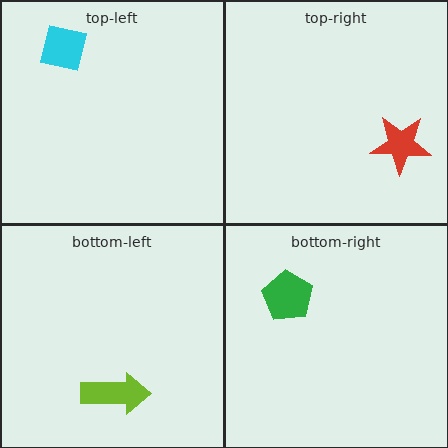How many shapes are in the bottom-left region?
1.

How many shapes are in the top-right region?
1.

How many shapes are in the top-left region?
1.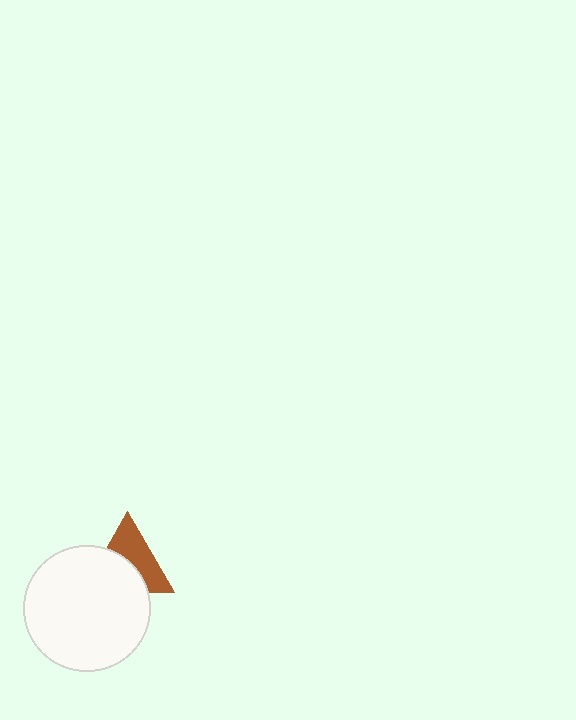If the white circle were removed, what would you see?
You would see the complete brown triangle.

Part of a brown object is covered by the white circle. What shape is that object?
It is a triangle.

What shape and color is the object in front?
The object in front is a white circle.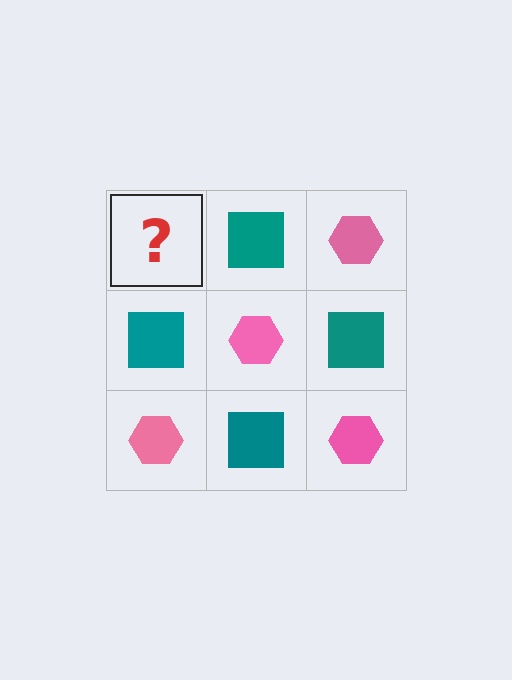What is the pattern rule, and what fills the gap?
The rule is that it alternates pink hexagon and teal square in a checkerboard pattern. The gap should be filled with a pink hexagon.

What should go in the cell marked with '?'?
The missing cell should contain a pink hexagon.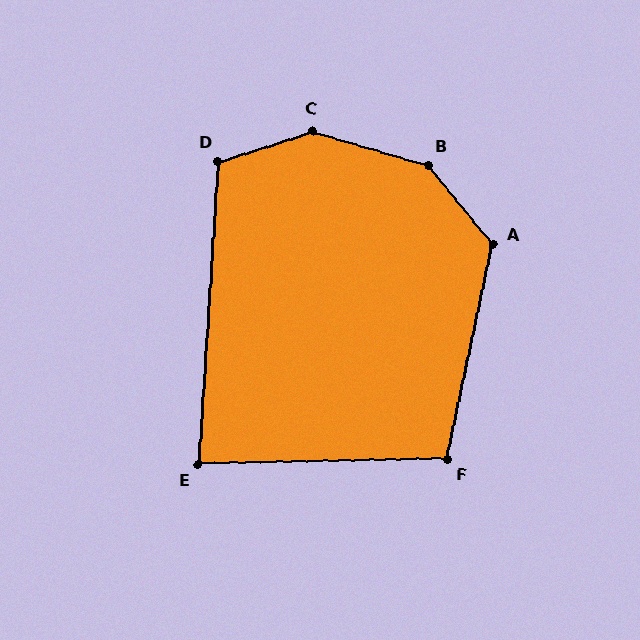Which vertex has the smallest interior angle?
E, at approximately 85 degrees.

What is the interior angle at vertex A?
Approximately 129 degrees (obtuse).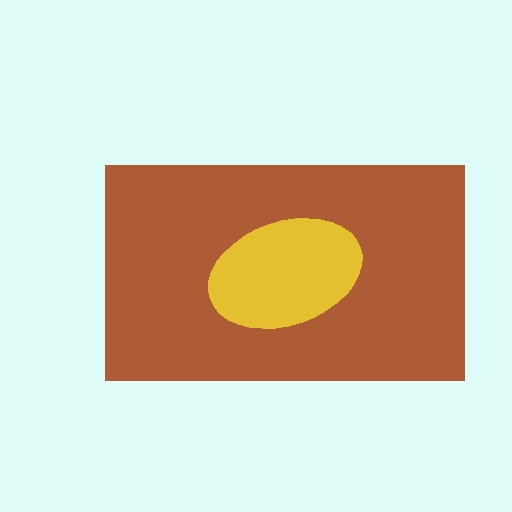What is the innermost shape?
The yellow ellipse.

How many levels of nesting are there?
2.